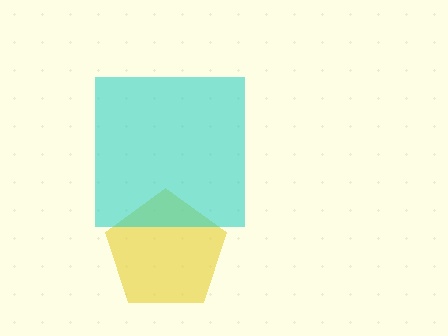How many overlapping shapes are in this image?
There are 2 overlapping shapes in the image.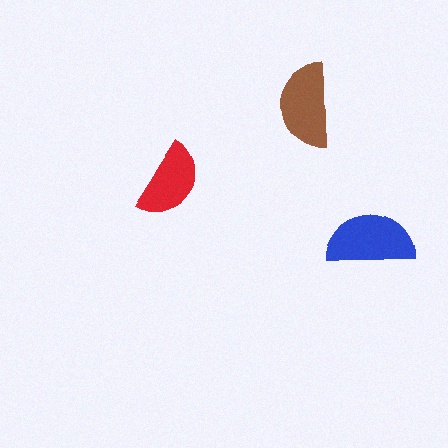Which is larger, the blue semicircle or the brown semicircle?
The blue one.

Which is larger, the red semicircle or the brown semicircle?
The brown one.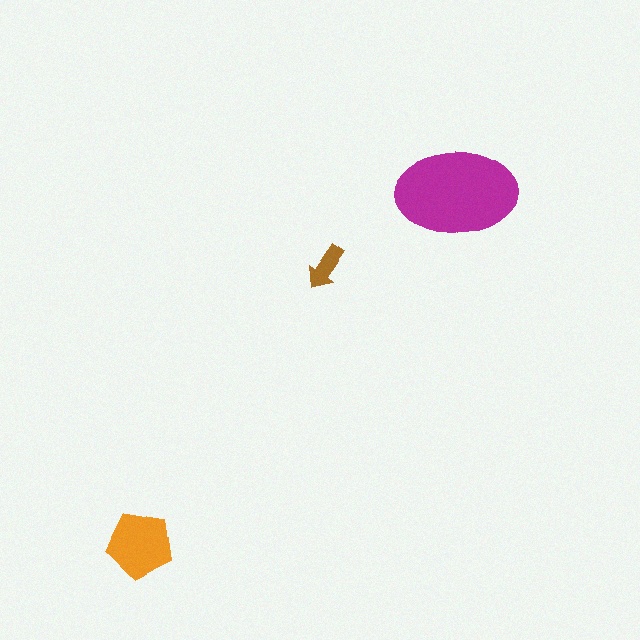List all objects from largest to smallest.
The magenta ellipse, the orange pentagon, the brown arrow.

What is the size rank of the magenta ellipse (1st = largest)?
1st.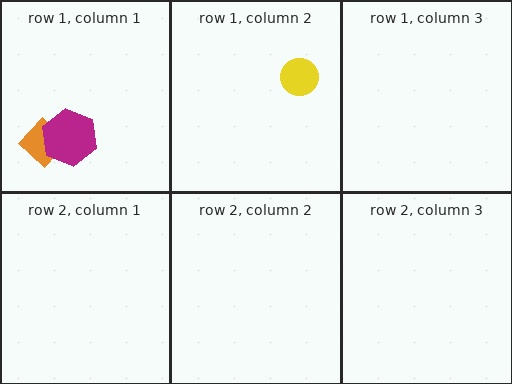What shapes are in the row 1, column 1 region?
The orange diamond, the magenta hexagon.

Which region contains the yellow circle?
The row 1, column 2 region.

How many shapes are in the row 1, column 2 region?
1.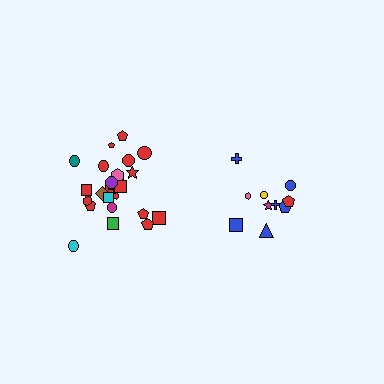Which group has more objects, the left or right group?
The left group.